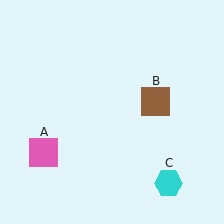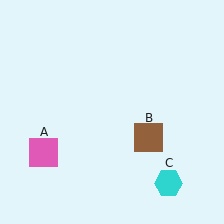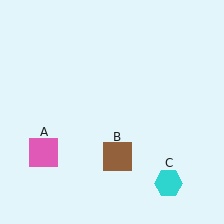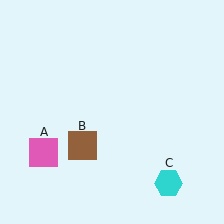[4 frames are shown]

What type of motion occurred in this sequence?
The brown square (object B) rotated clockwise around the center of the scene.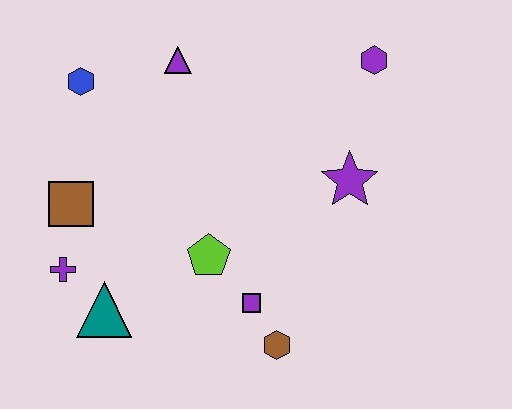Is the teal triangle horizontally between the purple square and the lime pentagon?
No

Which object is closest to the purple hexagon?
The purple star is closest to the purple hexagon.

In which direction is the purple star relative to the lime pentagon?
The purple star is to the right of the lime pentagon.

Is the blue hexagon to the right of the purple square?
No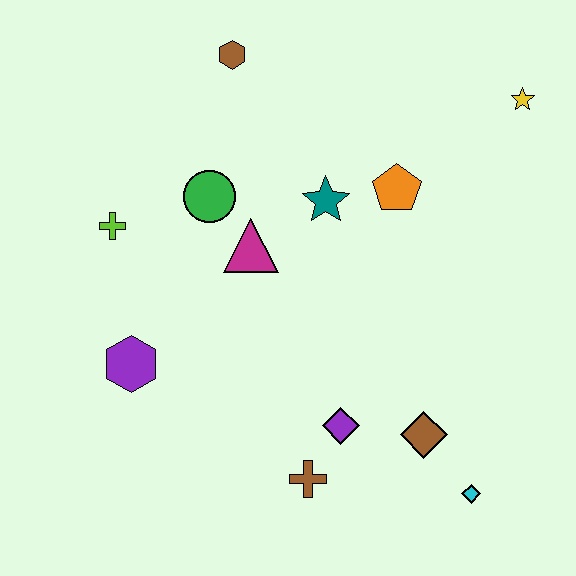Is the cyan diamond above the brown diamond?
No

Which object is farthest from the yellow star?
The purple hexagon is farthest from the yellow star.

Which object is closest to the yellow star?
The orange pentagon is closest to the yellow star.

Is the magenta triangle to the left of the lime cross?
No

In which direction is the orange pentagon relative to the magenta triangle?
The orange pentagon is to the right of the magenta triangle.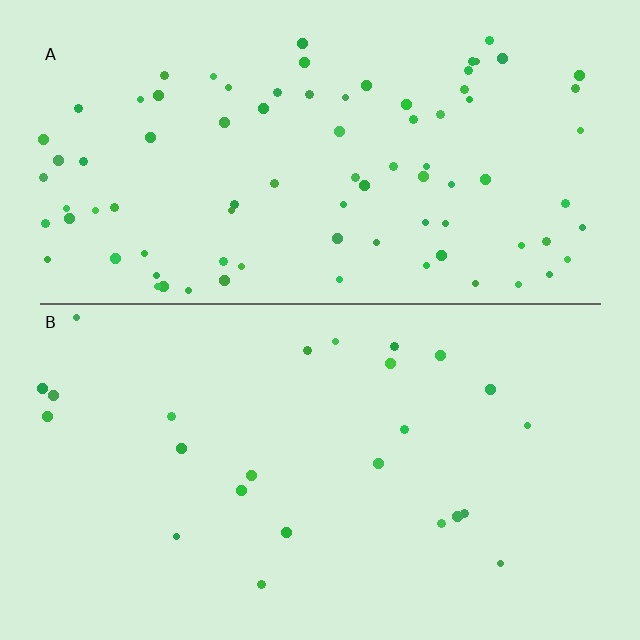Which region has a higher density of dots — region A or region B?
A (the top).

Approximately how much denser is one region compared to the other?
Approximately 3.5× — region A over region B.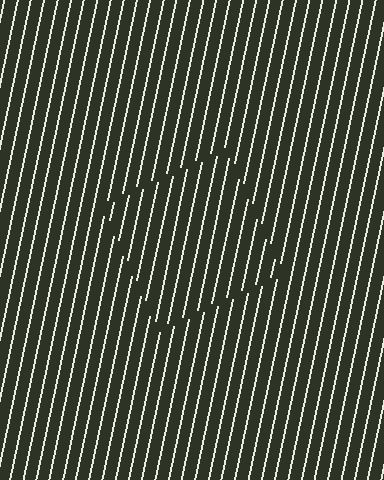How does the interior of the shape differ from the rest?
The interior of the shape contains the same grating, shifted by half a period — the contour is defined by the phase discontinuity where line-ends from the inner and outer gratings abut.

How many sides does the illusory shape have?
4 sides — the line-ends trace a square.